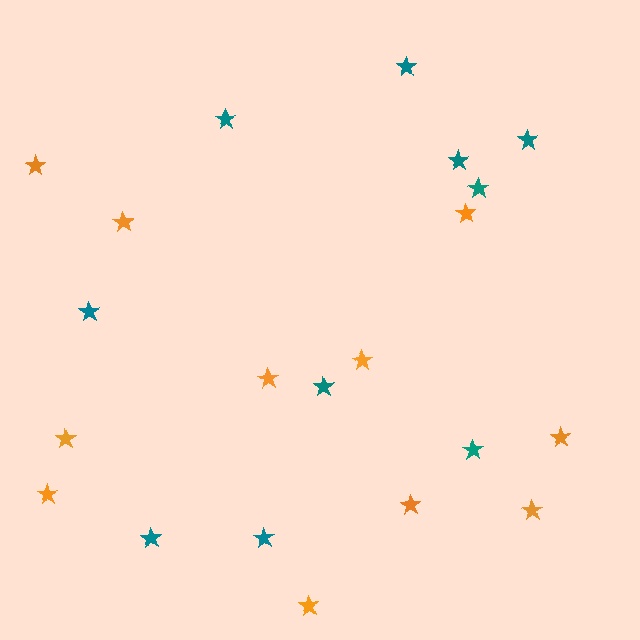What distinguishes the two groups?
There are 2 groups: one group of teal stars (10) and one group of orange stars (11).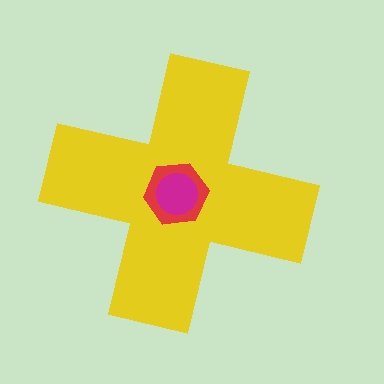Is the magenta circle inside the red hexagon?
Yes.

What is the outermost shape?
The yellow cross.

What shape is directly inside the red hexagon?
The magenta circle.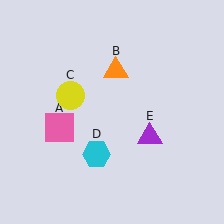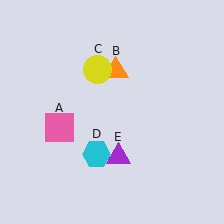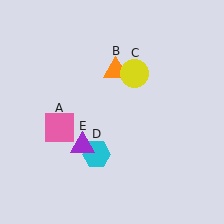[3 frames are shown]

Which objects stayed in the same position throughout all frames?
Pink square (object A) and orange triangle (object B) and cyan hexagon (object D) remained stationary.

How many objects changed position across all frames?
2 objects changed position: yellow circle (object C), purple triangle (object E).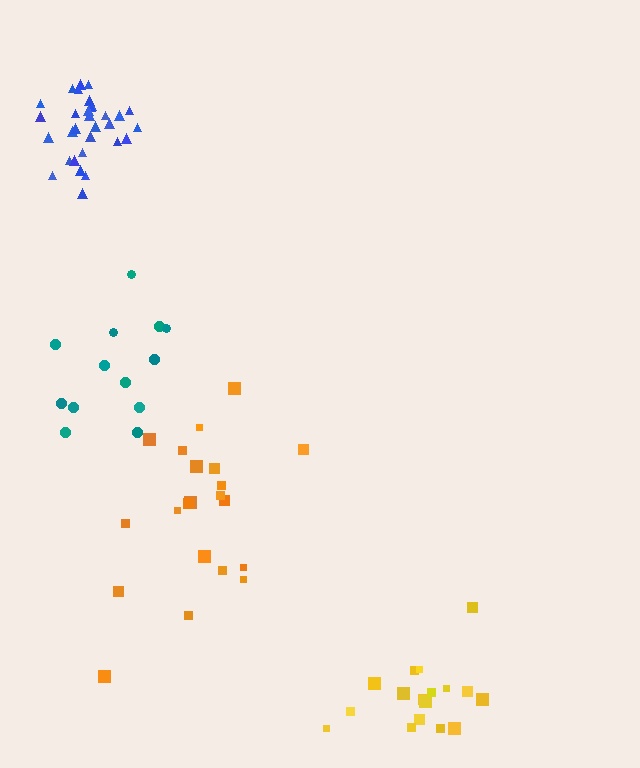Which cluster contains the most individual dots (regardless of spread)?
Blue (31).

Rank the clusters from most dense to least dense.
blue, teal, yellow, orange.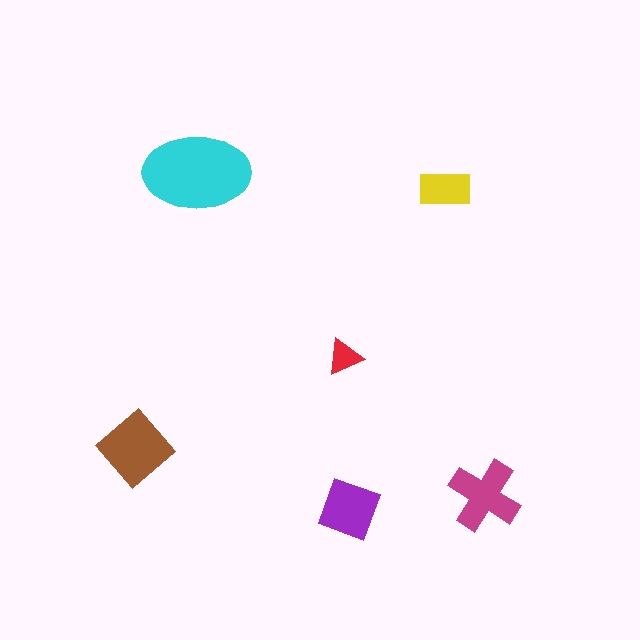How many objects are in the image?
There are 6 objects in the image.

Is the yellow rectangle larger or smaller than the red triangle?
Larger.